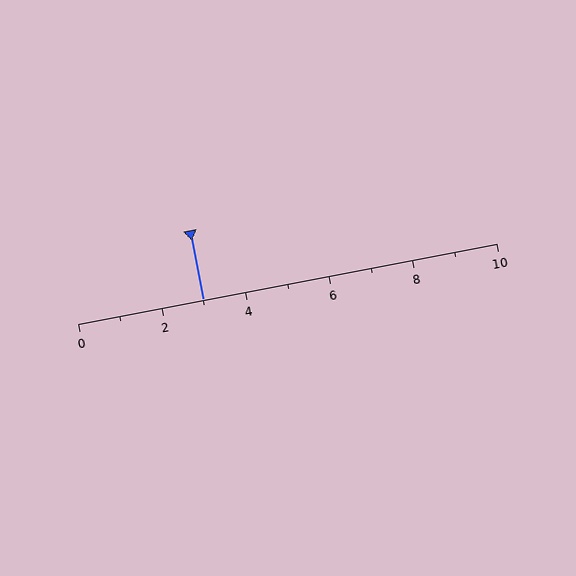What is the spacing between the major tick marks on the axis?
The major ticks are spaced 2 apart.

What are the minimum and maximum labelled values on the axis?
The axis runs from 0 to 10.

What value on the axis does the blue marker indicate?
The marker indicates approximately 3.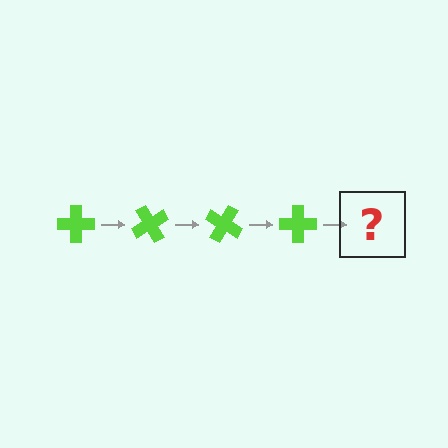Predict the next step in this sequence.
The next step is a lime cross rotated 240 degrees.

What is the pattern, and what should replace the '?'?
The pattern is that the cross rotates 60 degrees each step. The '?' should be a lime cross rotated 240 degrees.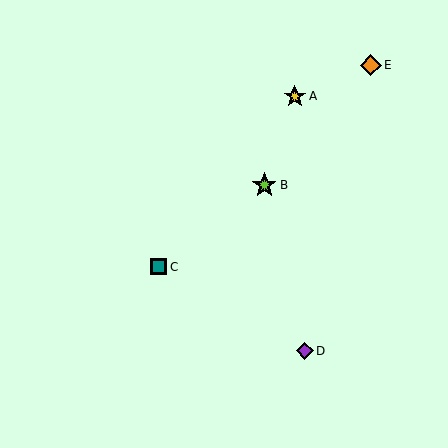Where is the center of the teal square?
The center of the teal square is at (159, 267).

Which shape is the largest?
The lime star (labeled B) is the largest.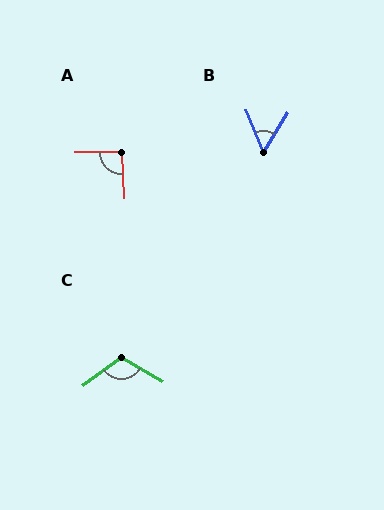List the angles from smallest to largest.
B (54°), A (94°), C (113°).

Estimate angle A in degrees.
Approximately 94 degrees.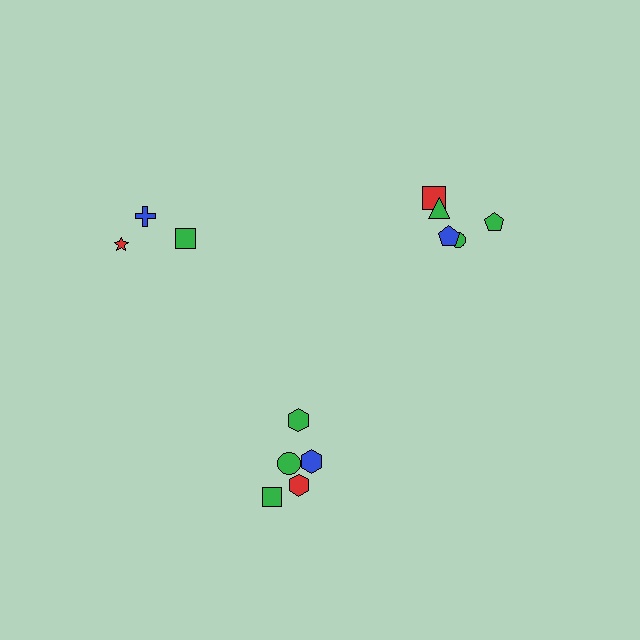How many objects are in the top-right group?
There are 5 objects.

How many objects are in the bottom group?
There are 5 objects.